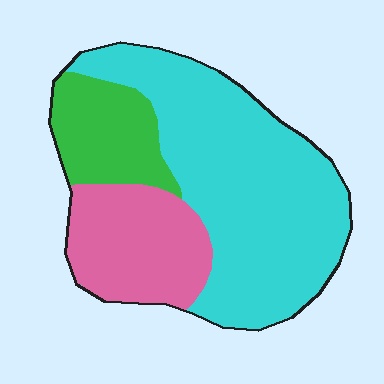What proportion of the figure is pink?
Pink takes up about one quarter (1/4) of the figure.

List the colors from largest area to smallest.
From largest to smallest: cyan, pink, green.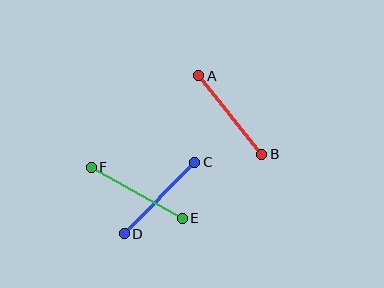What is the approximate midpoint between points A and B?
The midpoint is at approximately (230, 115) pixels.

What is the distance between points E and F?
The distance is approximately 104 pixels.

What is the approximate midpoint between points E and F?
The midpoint is at approximately (137, 193) pixels.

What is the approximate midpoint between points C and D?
The midpoint is at approximately (159, 198) pixels.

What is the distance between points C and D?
The distance is approximately 101 pixels.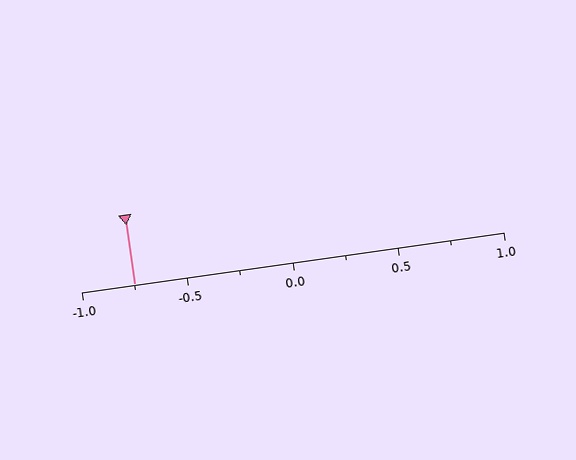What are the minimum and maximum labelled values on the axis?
The axis runs from -1.0 to 1.0.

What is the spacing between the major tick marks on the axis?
The major ticks are spaced 0.5 apart.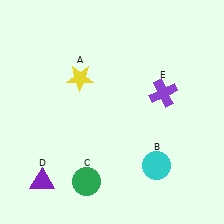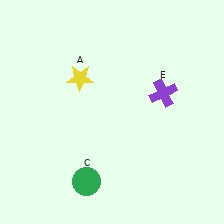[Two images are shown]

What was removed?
The cyan circle (B), the purple triangle (D) were removed in Image 2.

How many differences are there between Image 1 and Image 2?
There are 2 differences between the two images.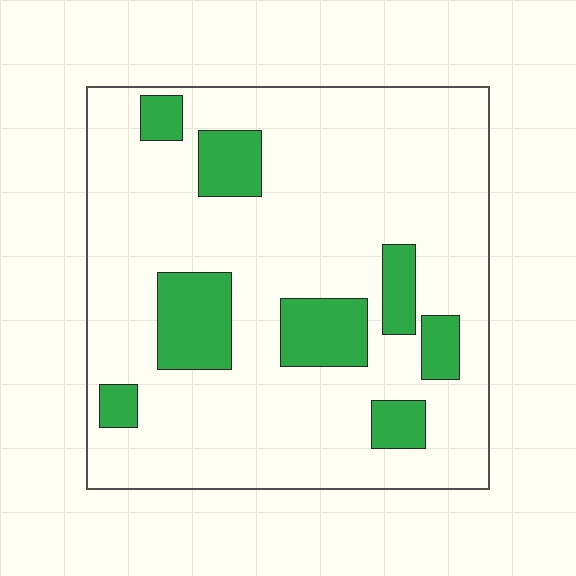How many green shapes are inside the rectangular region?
8.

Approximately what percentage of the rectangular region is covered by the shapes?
Approximately 20%.